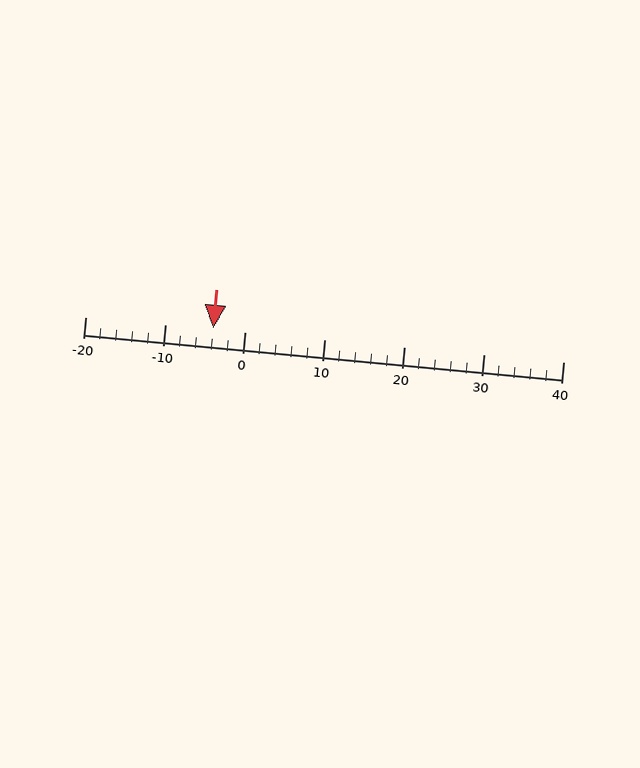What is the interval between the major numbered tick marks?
The major tick marks are spaced 10 units apart.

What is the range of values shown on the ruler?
The ruler shows values from -20 to 40.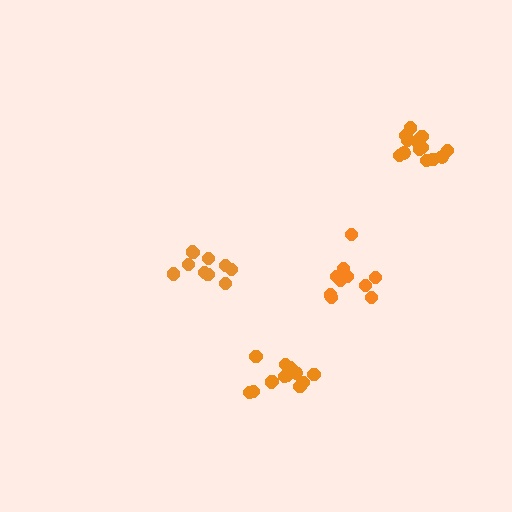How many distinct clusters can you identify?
There are 4 distinct clusters.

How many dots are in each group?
Group 1: 10 dots, Group 2: 13 dots, Group 3: 10 dots, Group 4: 13 dots (46 total).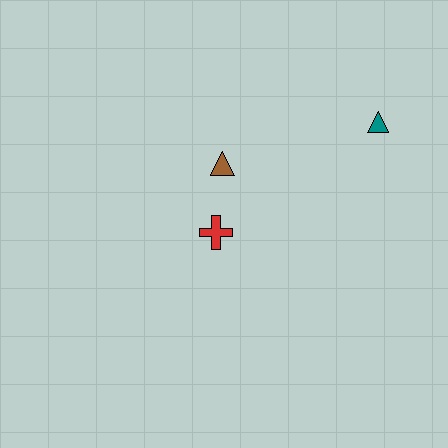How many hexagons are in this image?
There are no hexagons.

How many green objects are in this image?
There are no green objects.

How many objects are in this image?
There are 3 objects.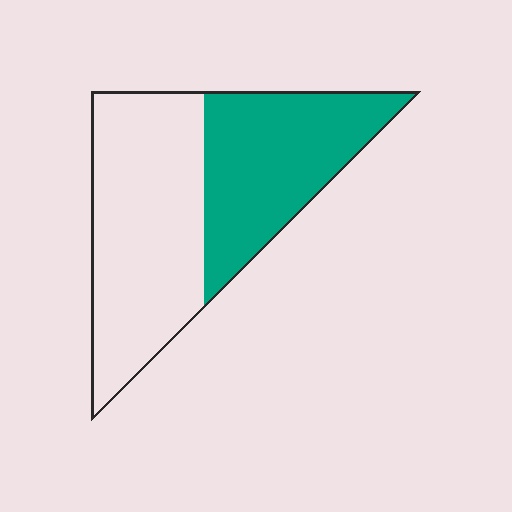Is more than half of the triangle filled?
No.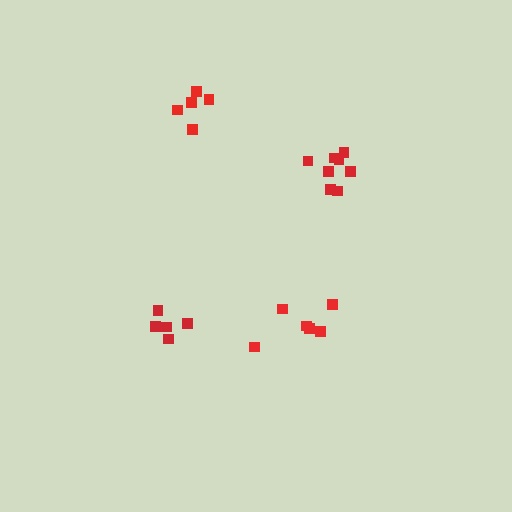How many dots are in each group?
Group 1: 8 dots, Group 2: 5 dots, Group 3: 6 dots, Group 4: 6 dots (25 total).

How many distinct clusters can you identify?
There are 4 distinct clusters.